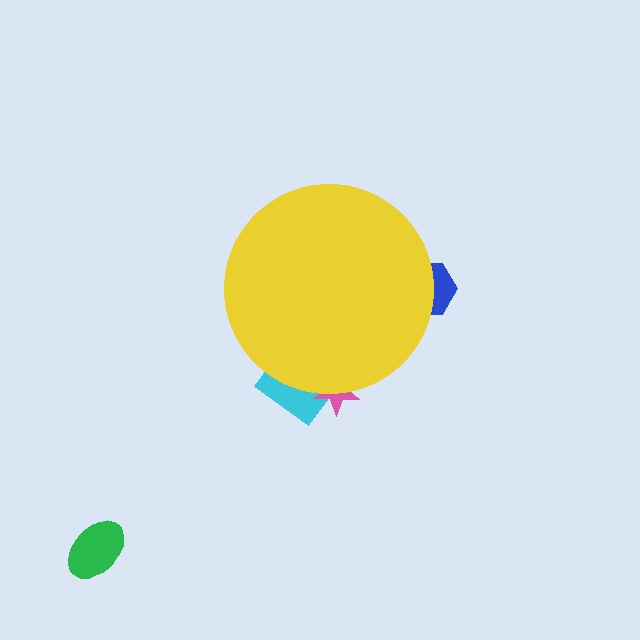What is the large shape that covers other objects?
A yellow circle.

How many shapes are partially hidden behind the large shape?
3 shapes are partially hidden.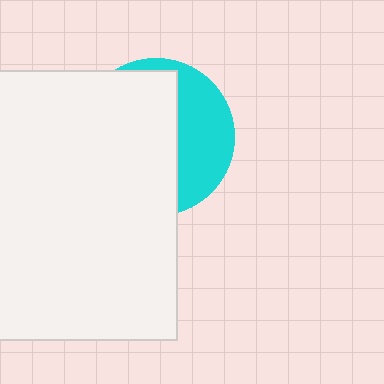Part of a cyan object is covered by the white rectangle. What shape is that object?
It is a circle.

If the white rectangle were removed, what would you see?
You would see the complete cyan circle.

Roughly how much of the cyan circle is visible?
A small part of it is visible (roughly 36%).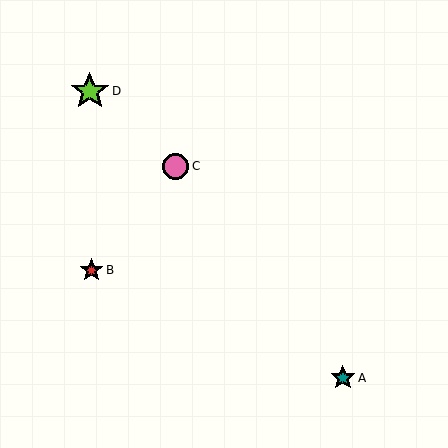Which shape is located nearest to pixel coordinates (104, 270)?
The red star (labeled B) at (91, 270) is nearest to that location.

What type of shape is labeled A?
Shape A is a teal star.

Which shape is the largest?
The lime star (labeled D) is the largest.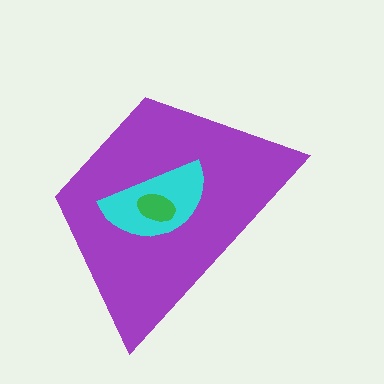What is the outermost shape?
The purple trapezoid.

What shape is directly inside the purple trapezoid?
The cyan semicircle.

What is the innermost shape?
The green ellipse.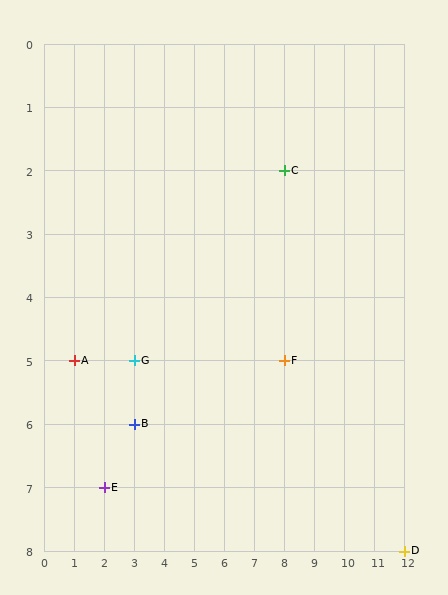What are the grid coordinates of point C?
Point C is at grid coordinates (8, 2).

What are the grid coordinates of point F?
Point F is at grid coordinates (8, 5).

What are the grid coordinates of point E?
Point E is at grid coordinates (2, 7).